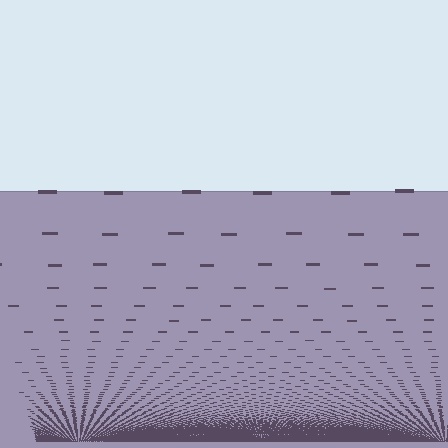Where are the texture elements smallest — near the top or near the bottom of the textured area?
Near the bottom.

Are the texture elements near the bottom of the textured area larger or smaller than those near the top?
Smaller. The gradient is inverted — elements near the bottom are smaller and denser.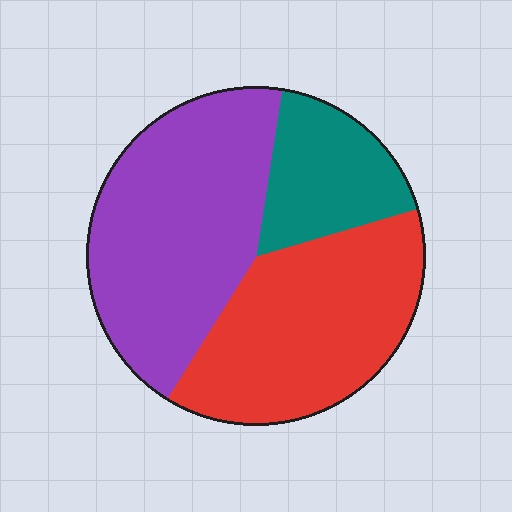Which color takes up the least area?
Teal, at roughly 20%.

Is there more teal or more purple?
Purple.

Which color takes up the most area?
Purple, at roughly 45%.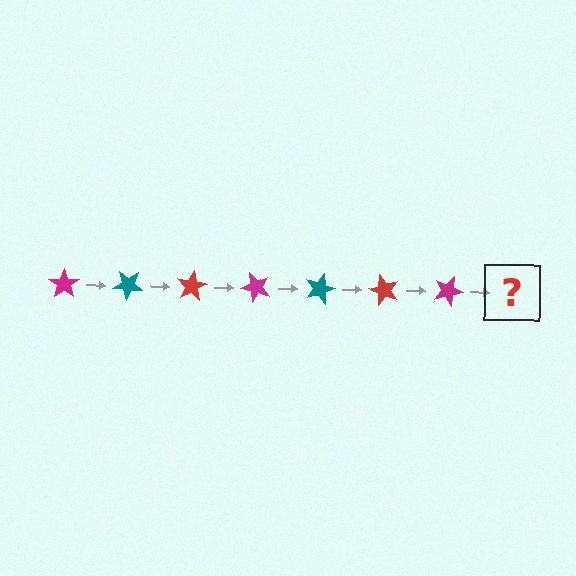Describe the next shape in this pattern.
It should be a teal star, rotated 280 degrees from the start.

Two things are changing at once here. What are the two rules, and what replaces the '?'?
The two rules are that it rotates 40 degrees each step and the color cycles through magenta, teal, and red. The '?' should be a teal star, rotated 280 degrees from the start.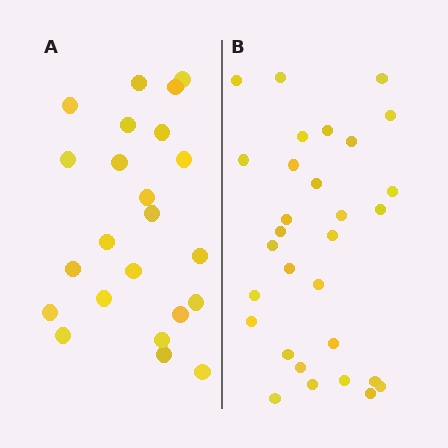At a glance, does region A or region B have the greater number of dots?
Region B (the right region) has more dots.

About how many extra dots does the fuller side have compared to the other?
Region B has roughly 8 or so more dots than region A.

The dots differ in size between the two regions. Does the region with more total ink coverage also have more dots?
No. Region A has more total ink coverage because its dots are larger, but region B actually contains more individual dots. Total area can be misleading — the number of items is what matters here.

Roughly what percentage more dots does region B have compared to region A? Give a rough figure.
About 30% more.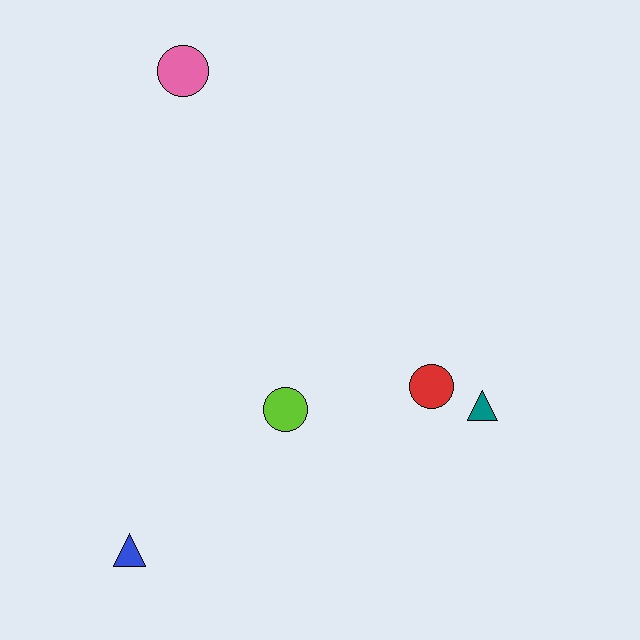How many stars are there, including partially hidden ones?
There are no stars.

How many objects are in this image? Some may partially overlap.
There are 5 objects.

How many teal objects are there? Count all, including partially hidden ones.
There is 1 teal object.